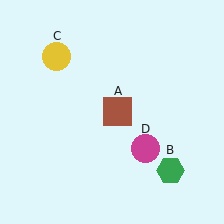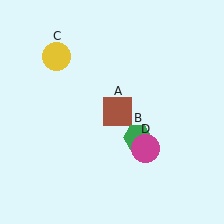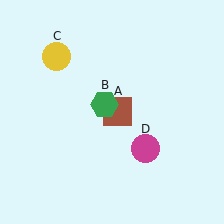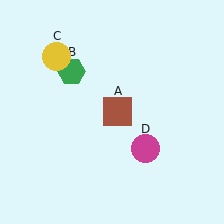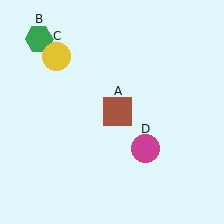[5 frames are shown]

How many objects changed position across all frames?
1 object changed position: green hexagon (object B).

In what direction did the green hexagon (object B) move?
The green hexagon (object B) moved up and to the left.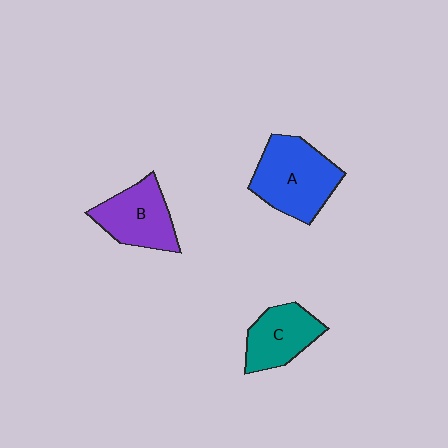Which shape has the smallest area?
Shape C (teal).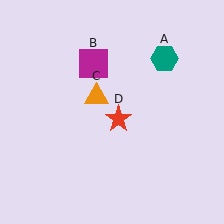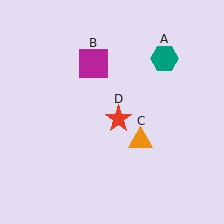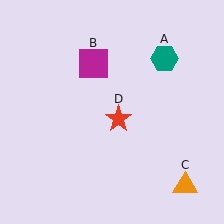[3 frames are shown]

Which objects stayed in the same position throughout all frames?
Teal hexagon (object A) and magenta square (object B) and red star (object D) remained stationary.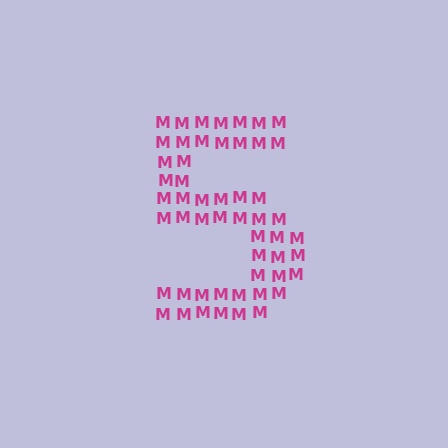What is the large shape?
The large shape is the digit 5.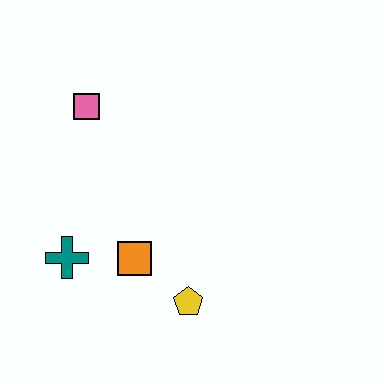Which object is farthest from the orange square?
The pink square is farthest from the orange square.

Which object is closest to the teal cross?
The orange square is closest to the teal cross.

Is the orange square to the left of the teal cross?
No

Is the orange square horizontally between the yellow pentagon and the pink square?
Yes